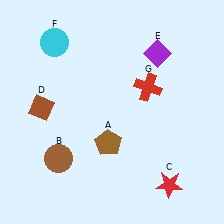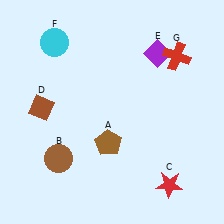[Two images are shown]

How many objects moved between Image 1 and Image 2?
1 object moved between the two images.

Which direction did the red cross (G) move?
The red cross (G) moved up.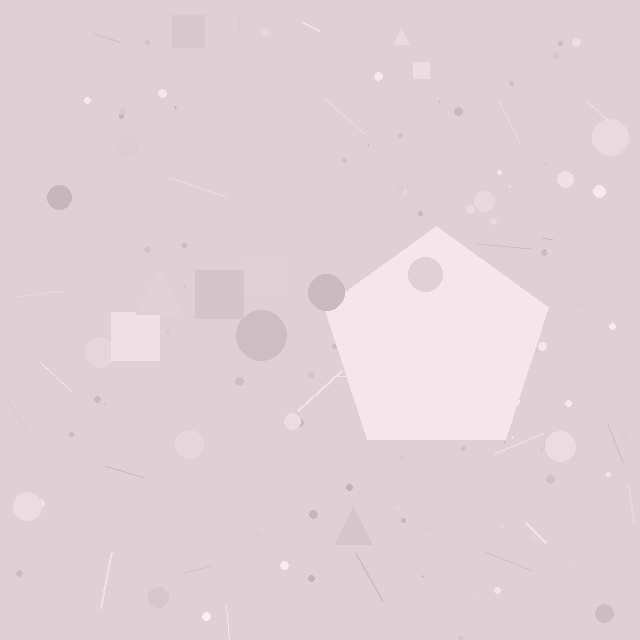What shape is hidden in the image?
A pentagon is hidden in the image.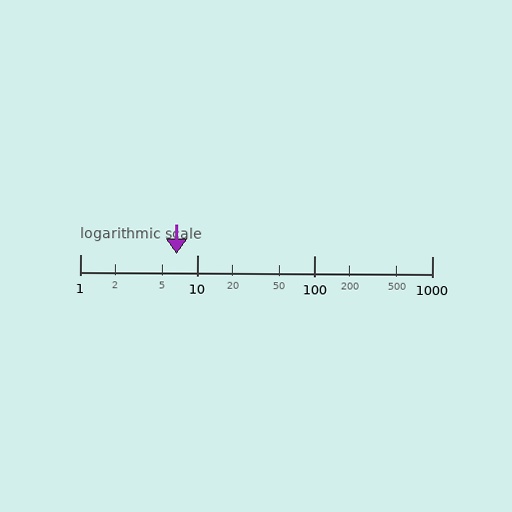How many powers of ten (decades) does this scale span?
The scale spans 3 decades, from 1 to 1000.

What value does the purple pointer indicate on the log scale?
The pointer indicates approximately 6.7.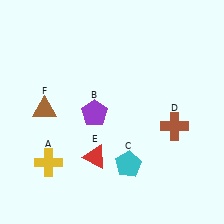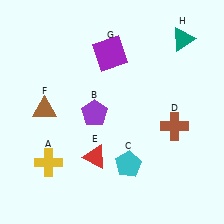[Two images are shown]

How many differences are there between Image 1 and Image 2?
There are 2 differences between the two images.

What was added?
A purple square (G), a teal triangle (H) were added in Image 2.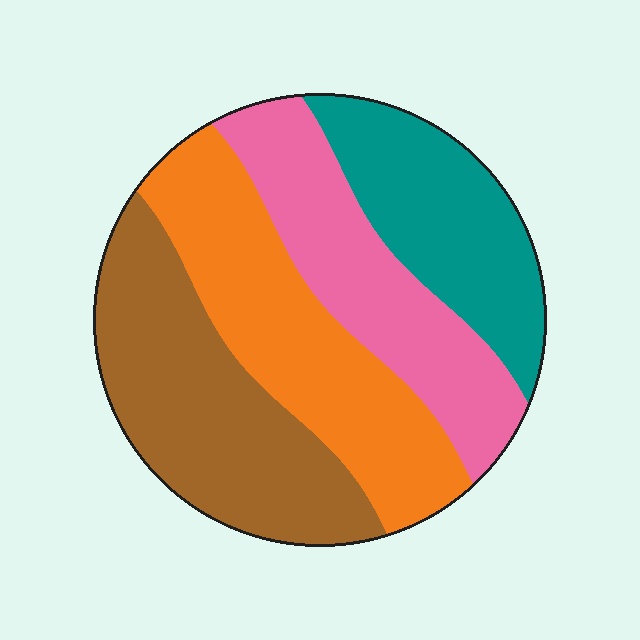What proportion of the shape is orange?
Orange takes up about one quarter (1/4) of the shape.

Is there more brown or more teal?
Brown.